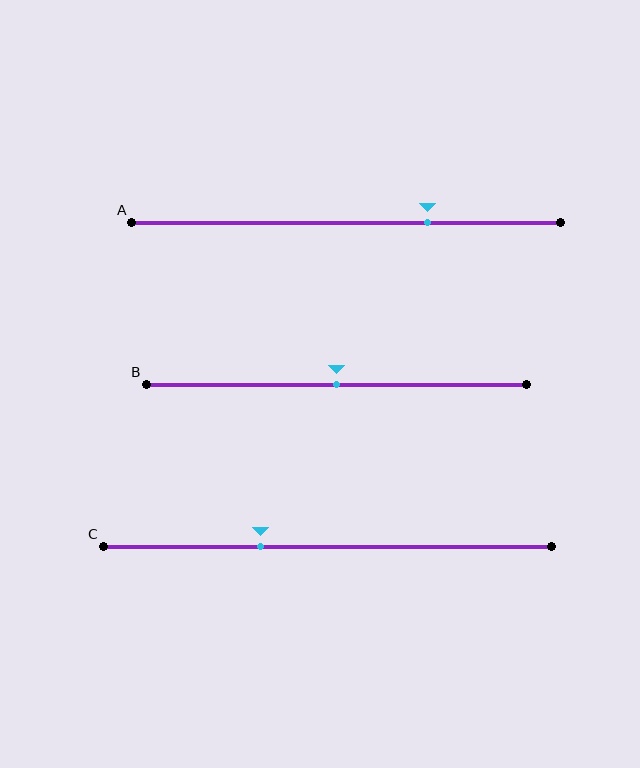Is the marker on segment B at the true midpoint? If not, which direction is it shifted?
Yes, the marker on segment B is at the true midpoint.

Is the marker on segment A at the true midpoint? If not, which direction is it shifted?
No, the marker on segment A is shifted to the right by about 19% of the segment length.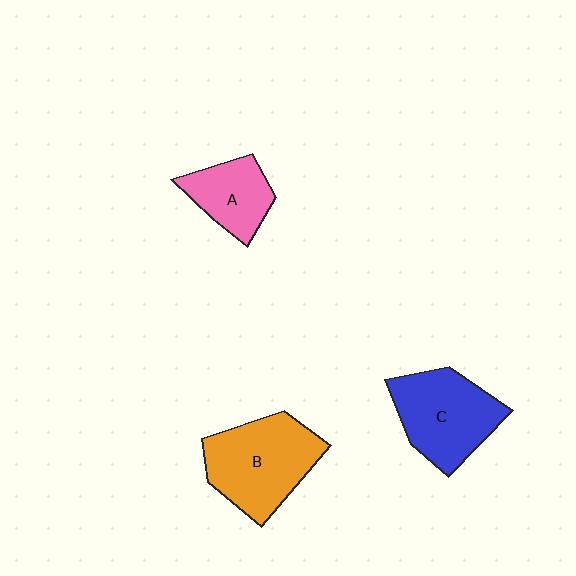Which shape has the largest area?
Shape B (orange).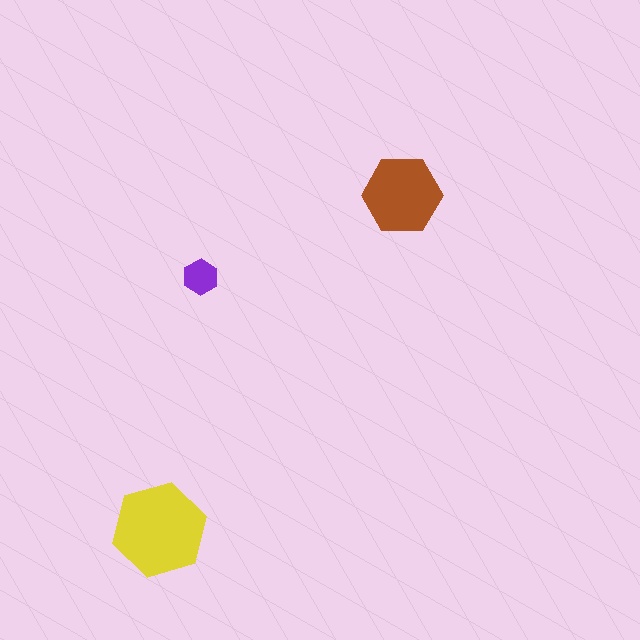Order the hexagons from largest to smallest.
the yellow one, the brown one, the purple one.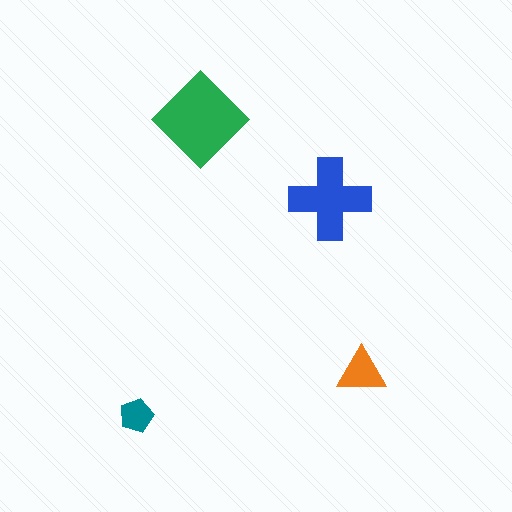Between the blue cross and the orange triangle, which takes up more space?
The blue cross.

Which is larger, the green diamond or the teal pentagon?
The green diamond.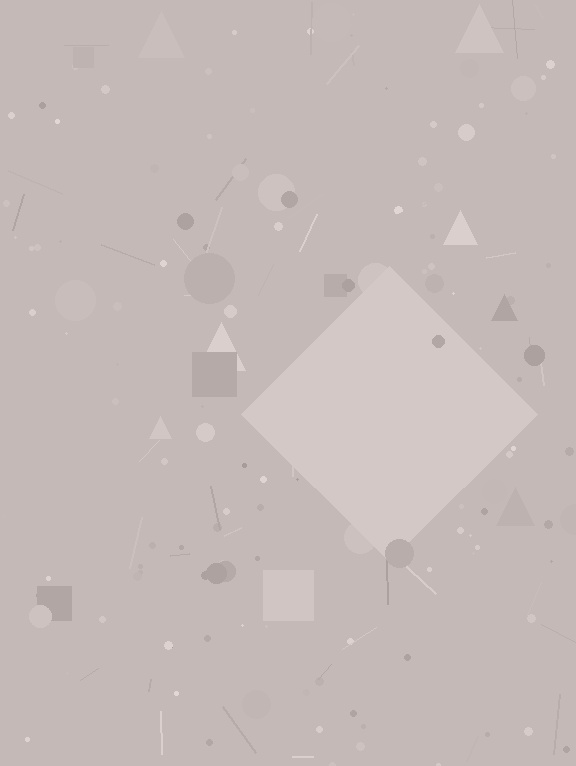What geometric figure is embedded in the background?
A diamond is embedded in the background.